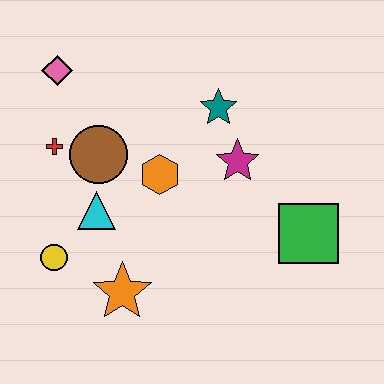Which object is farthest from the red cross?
The green square is farthest from the red cross.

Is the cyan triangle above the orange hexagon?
No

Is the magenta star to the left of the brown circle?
No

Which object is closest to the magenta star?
The teal star is closest to the magenta star.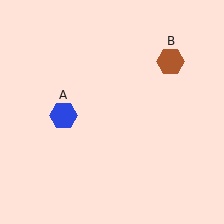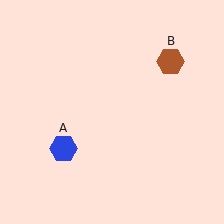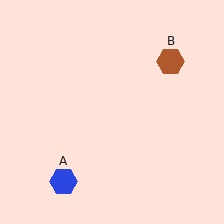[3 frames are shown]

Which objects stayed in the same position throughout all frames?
Brown hexagon (object B) remained stationary.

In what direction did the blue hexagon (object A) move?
The blue hexagon (object A) moved down.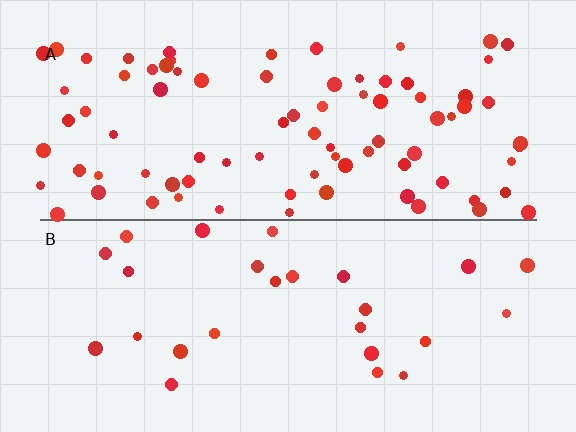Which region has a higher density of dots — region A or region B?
A (the top).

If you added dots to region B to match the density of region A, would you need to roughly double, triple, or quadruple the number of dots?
Approximately triple.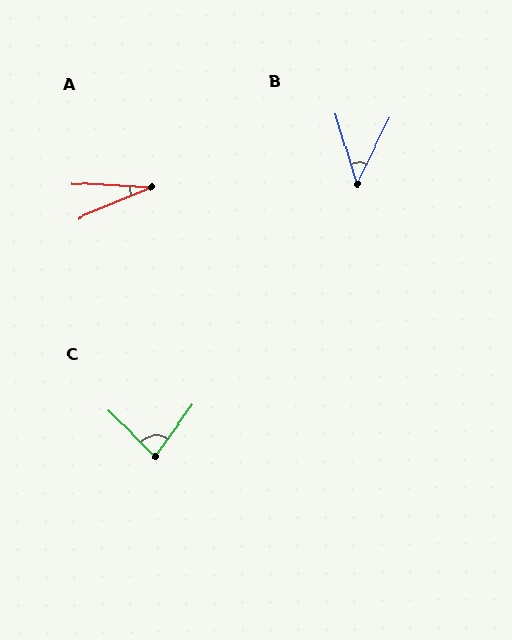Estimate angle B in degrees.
Approximately 44 degrees.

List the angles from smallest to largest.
A (25°), B (44°), C (80°).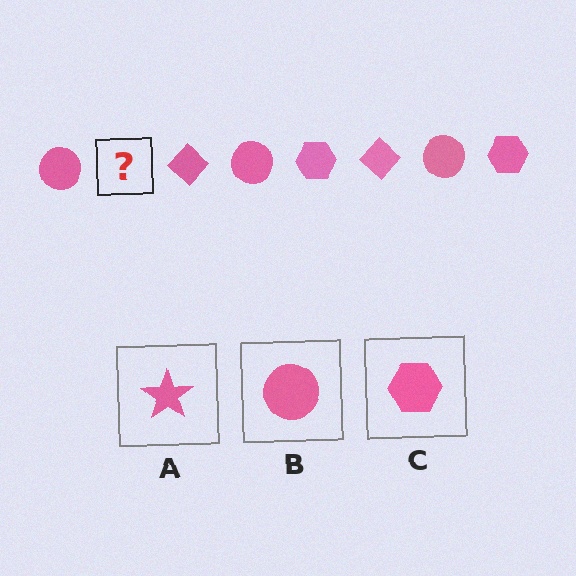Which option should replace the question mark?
Option C.